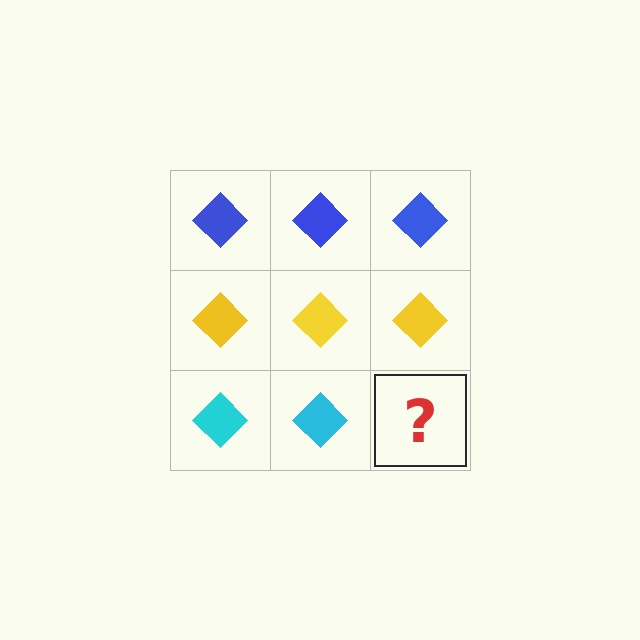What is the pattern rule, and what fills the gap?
The rule is that each row has a consistent color. The gap should be filled with a cyan diamond.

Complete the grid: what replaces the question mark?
The question mark should be replaced with a cyan diamond.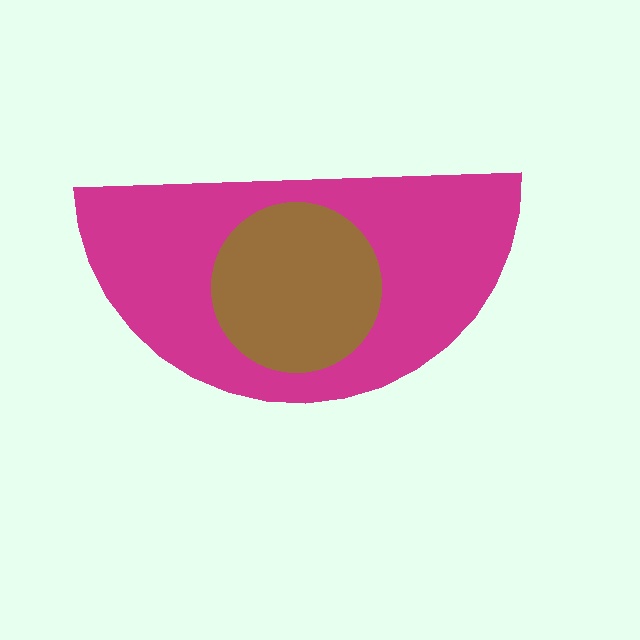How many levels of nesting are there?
2.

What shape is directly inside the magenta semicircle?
The brown circle.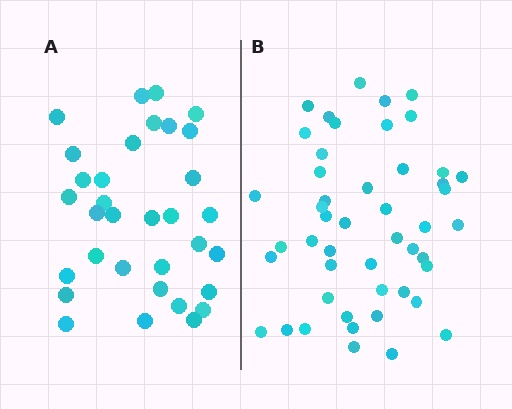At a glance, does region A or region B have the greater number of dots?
Region B (the right region) has more dots.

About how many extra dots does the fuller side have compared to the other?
Region B has approximately 15 more dots than region A.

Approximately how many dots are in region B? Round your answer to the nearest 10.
About 50 dots. (The exact count is 48, which rounds to 50.)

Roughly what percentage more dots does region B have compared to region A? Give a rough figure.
About 45% more.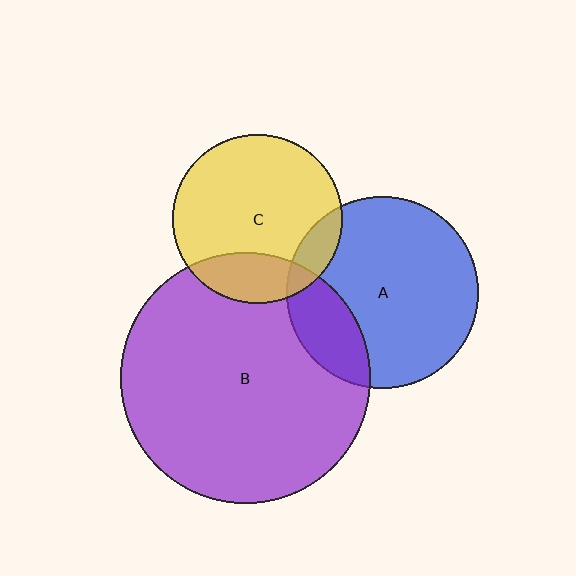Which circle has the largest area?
Circle B (purple).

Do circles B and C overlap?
Yes.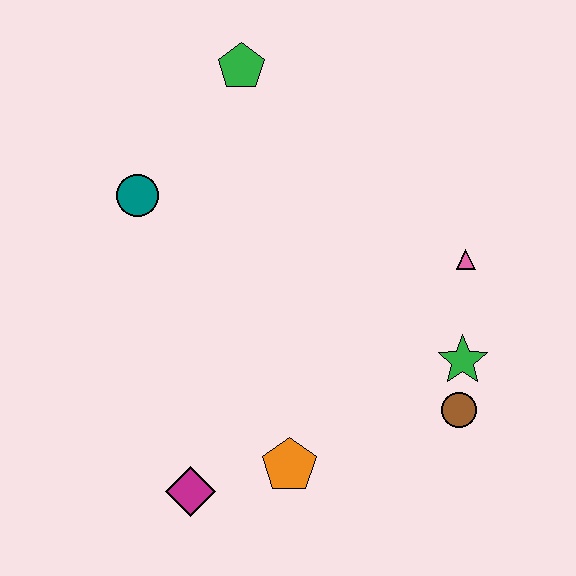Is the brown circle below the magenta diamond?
No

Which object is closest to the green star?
The brown circle is closest to the green star.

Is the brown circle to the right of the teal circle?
Yes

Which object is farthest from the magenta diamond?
The green pentagon is farthest from the magenta diamond.